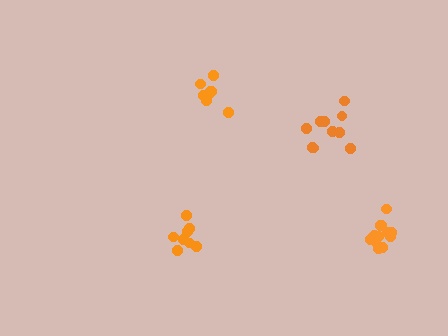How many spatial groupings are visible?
There are 4 spatial groupings.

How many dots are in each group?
Group 1: 12 dots, Group 2: 10 dots, Group 3: 8 dots, Group 4: 8 dots (38 total).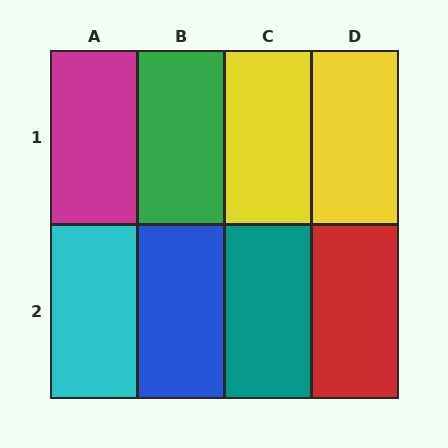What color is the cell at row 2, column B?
Blue.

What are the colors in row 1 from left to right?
Magenta, green, yellow, yellow.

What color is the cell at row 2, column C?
Teal.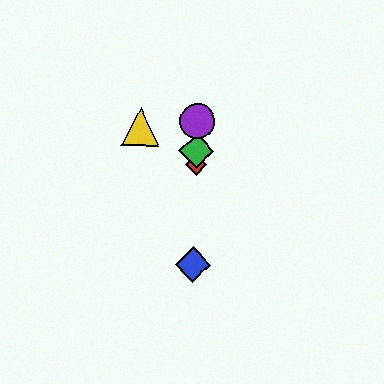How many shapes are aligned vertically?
4 shapes (the red diamond, the blue diamond, the green diamond, the purple circle) are aligned vertically.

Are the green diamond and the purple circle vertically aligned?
Yes, both are at x≈196.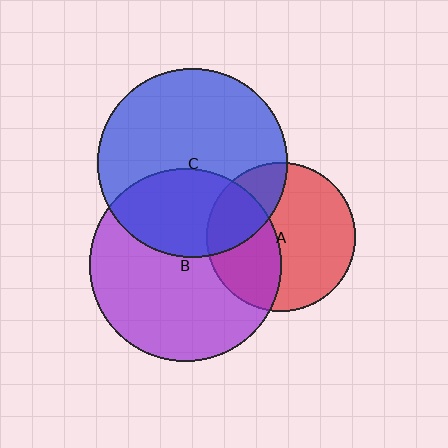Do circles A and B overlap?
Yes.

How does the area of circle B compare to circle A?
Approximately 1.7 times.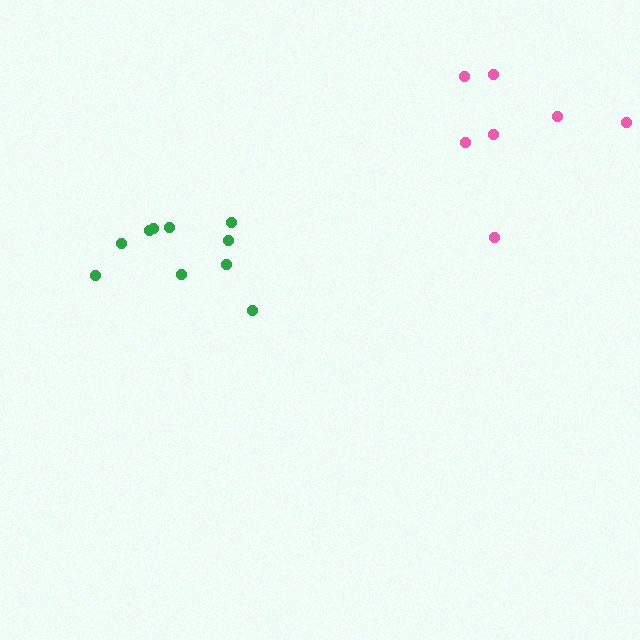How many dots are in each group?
Group 1: 10 dots, Group 2: 7 dots (17 total).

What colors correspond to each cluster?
The clusters are colored: green, pink.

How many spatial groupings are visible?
There are 2 spatial groupings.